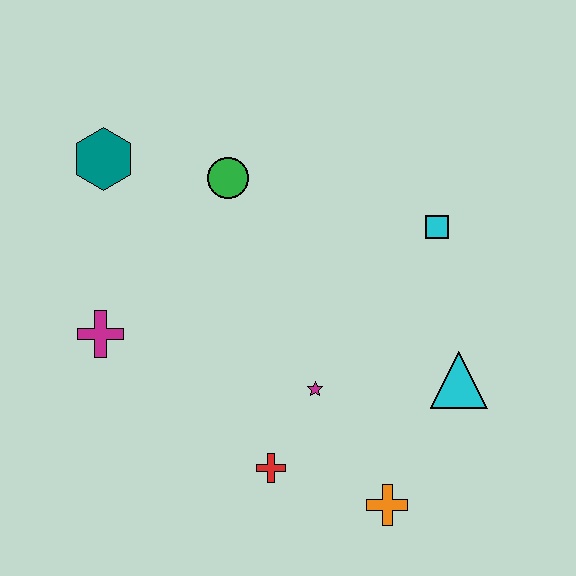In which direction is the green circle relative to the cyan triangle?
The green circle is to the left of the cyan triangle.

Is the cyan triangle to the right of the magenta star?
Yes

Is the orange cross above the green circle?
No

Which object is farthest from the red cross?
The teal hexagon is farthest from the red cross.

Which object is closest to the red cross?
The magenta star is closest to the red cross.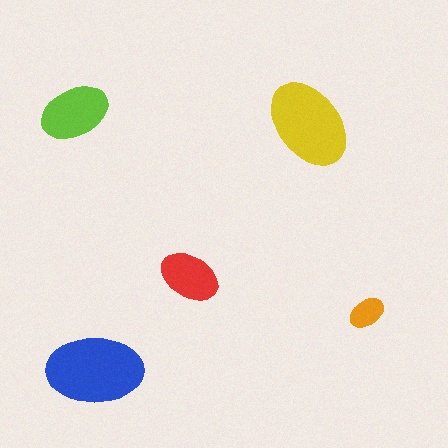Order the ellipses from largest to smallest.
the blue one, the yellow one, the lime one, the red one, the orange one.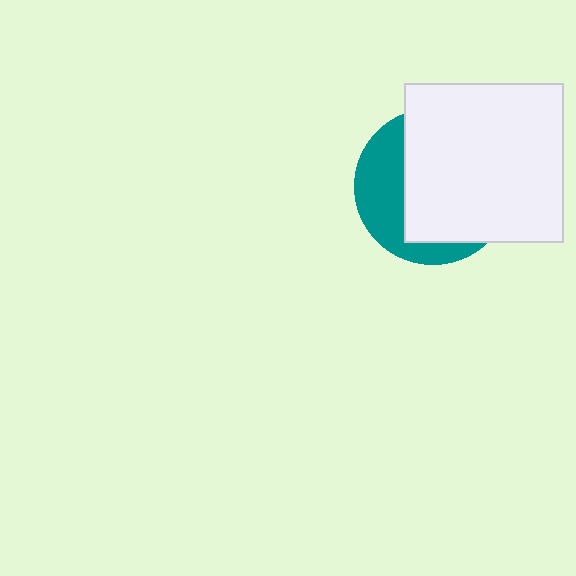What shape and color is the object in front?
The object in front is a white square.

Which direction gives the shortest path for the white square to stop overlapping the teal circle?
Moving right gives the shortest separation.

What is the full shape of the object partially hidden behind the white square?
The partially hidden object is a teal circle.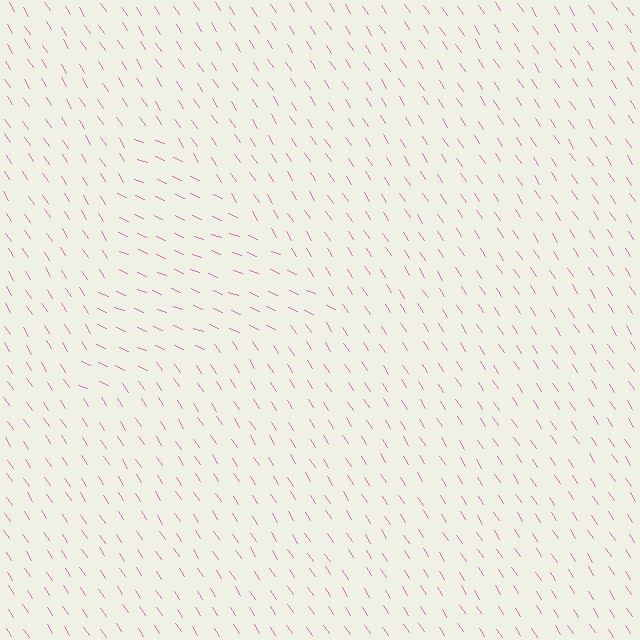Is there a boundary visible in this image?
Yes, there is a texture boundary formed by a change in line orientation.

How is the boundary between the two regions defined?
The boundary is defined purely by a change in line orientation (approximately 33 degrees difference). All lines are the same color and thickness.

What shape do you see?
I see a triangle.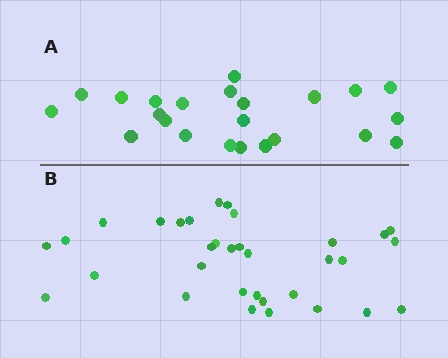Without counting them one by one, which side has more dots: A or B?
Region B (the bottom region) has more dots.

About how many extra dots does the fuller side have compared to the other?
Region B has roughly 10 or so more dots than region A.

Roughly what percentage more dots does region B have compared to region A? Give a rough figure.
About 45% more.